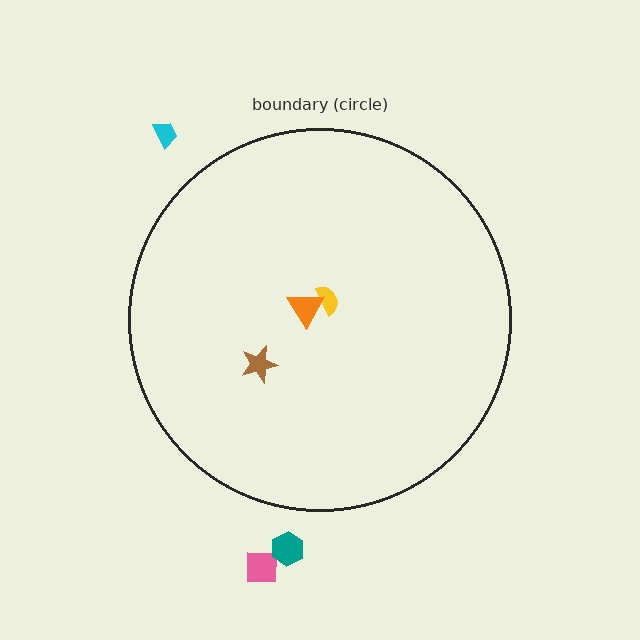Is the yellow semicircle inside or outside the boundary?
Inside.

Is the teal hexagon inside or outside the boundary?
Outside.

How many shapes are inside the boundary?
3 inside, 3 outside.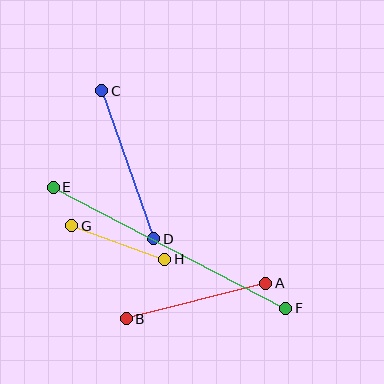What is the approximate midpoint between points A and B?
The midpoint is at approximately (196, 301) pixels.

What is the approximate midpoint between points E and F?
The midpoint is at approximately (169, 248) pixels.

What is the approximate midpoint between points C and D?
The midpoint is at approximately (128, 165) pixels.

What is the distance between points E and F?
The distance is approximately 262 pixels.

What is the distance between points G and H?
The distance is approximately 99 pixels.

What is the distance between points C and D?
The distance is approximately 157 pixels.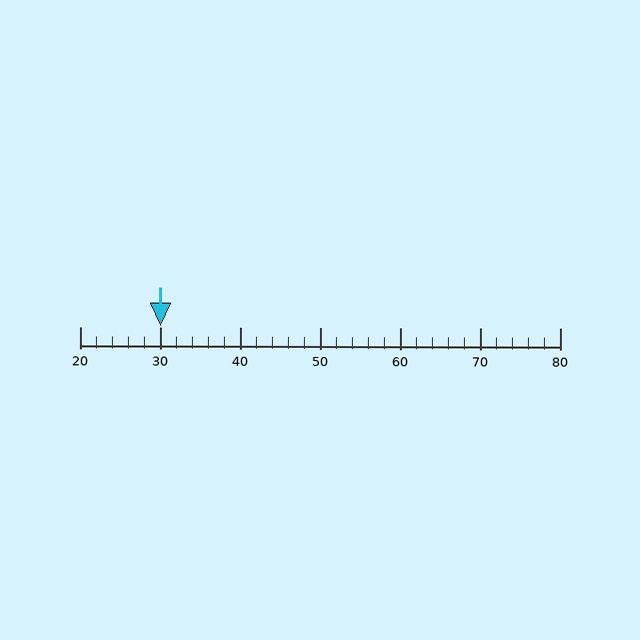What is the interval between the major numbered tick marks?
The major tick marks are spaced 10 units apart.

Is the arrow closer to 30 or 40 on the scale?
The arrow is closer to 30.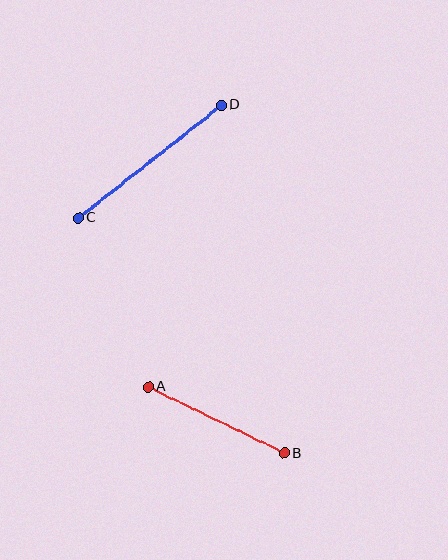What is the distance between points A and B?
The distance is approximately 151 pixels.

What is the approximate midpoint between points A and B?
The midpoint is at approximately (216, 420) pixels.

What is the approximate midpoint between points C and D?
The midpoint is at approximately (150, 161) pixels.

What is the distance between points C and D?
The distance is approximately 182 pixels.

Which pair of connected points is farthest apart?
Points C and D are farthest apart.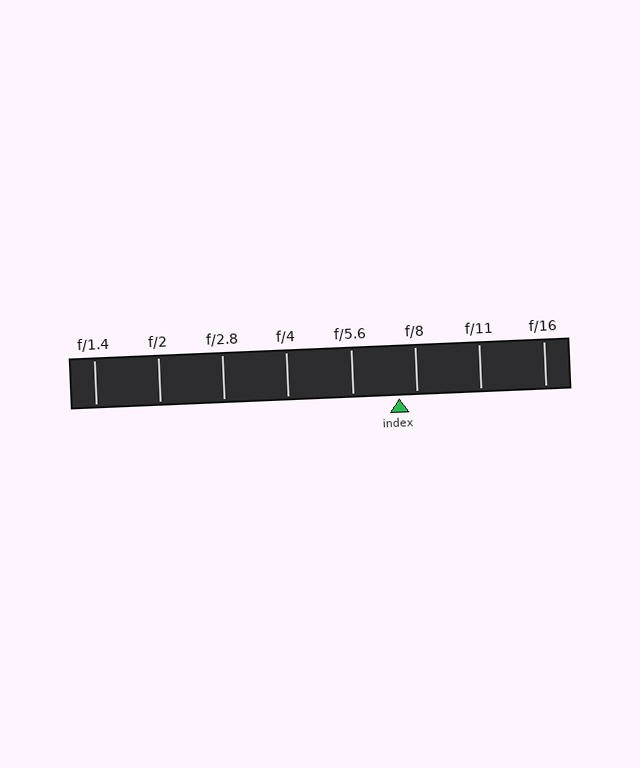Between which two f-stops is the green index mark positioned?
The index mark is between f/5.6 and f/8.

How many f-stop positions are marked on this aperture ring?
There are 8 f-stop positions marked.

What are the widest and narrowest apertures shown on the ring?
The widest aperture shown is f/1.4 and the narrowest is f/16.